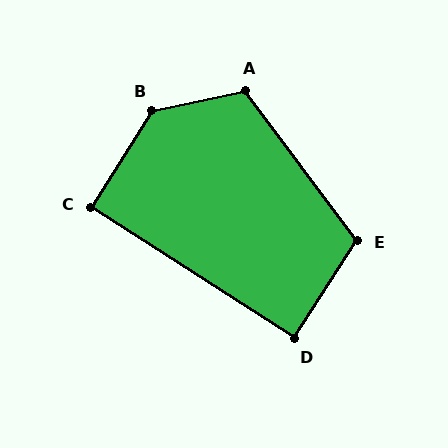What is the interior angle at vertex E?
Approximately 110 degrees (obtuse).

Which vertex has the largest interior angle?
B, at approximately 134 degrees.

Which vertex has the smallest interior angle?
D, at approximately 90 degrees.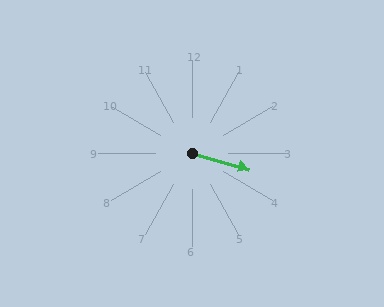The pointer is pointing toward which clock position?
Roughly 4 o'clock.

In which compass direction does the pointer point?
East.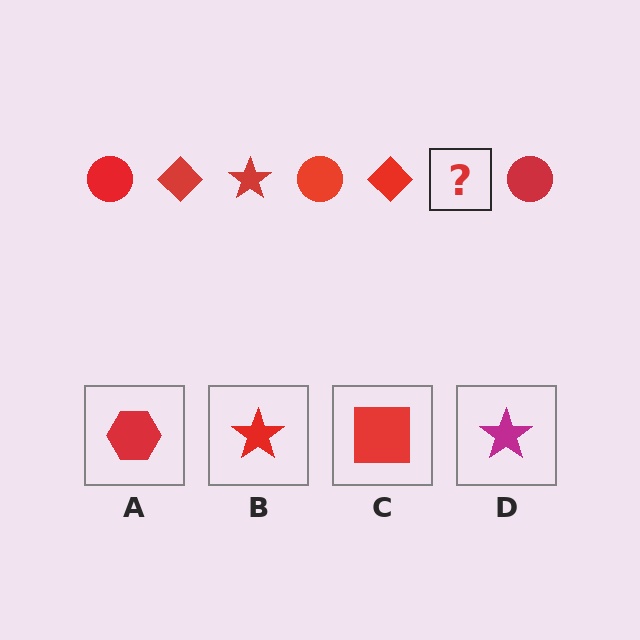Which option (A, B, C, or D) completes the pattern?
B.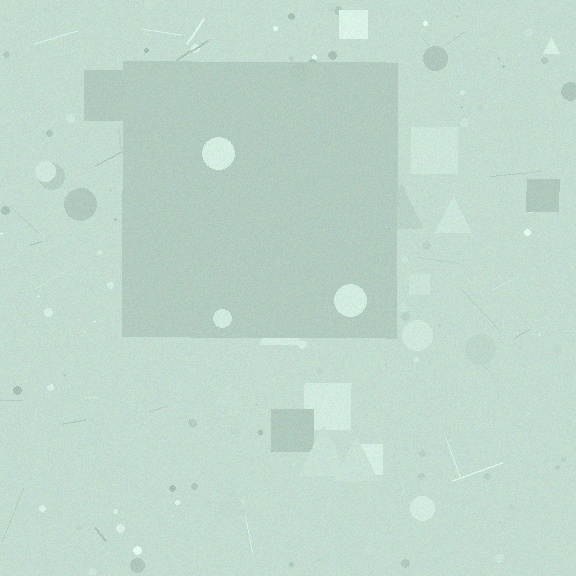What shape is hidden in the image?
A square is hidden in the image.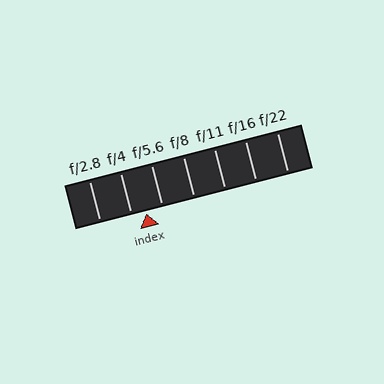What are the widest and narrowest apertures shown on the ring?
The widest aperture shown is f/2.8 and the narrowest is f/22.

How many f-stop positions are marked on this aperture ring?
There are 7 f-stop positions marked.